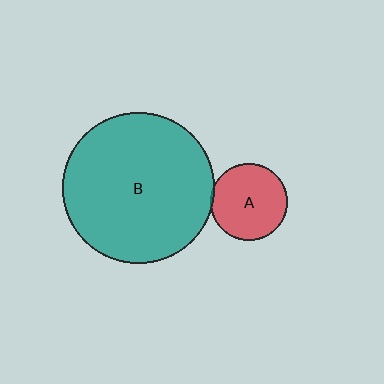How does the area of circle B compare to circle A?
Approximately 3.9 times.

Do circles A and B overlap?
Yes.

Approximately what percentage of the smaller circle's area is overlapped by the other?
Approximately 5%.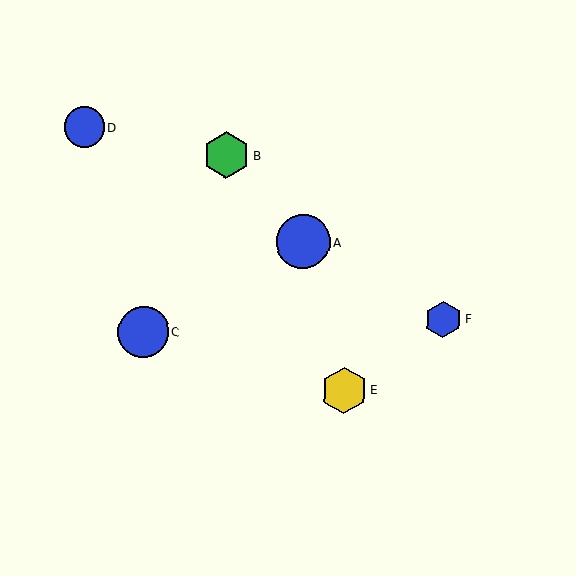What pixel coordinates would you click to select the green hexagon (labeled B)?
Click at (226, 155) to select the green hexagon B.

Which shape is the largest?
The blue circle (labeled A) is the largest.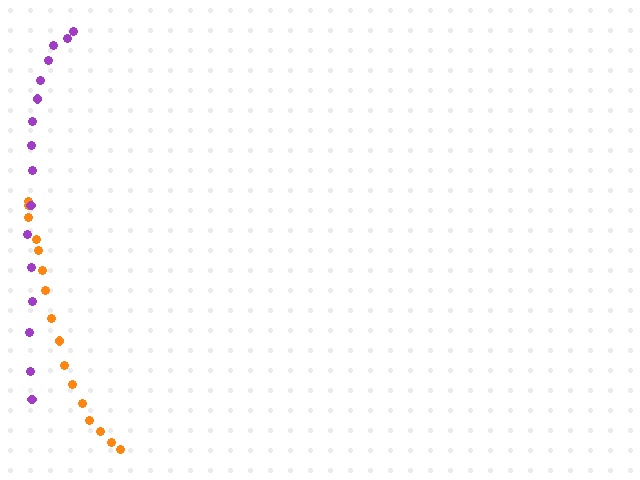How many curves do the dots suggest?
There are 2 distinct paths.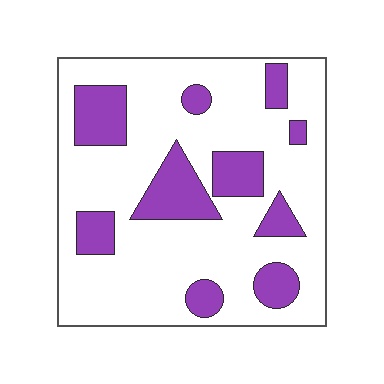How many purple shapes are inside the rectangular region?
10.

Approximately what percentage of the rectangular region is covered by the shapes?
Approximately 25%.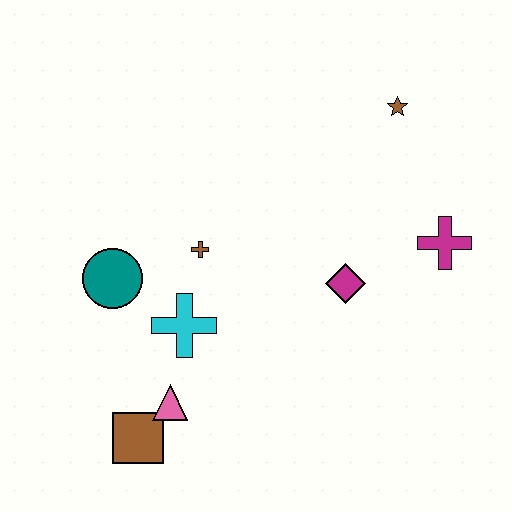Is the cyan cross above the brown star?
No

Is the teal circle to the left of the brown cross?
Yes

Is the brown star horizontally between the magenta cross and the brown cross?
Yes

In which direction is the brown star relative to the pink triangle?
The brown star is above the pink triangle.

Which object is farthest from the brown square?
The brown star is farthest from the brown square.